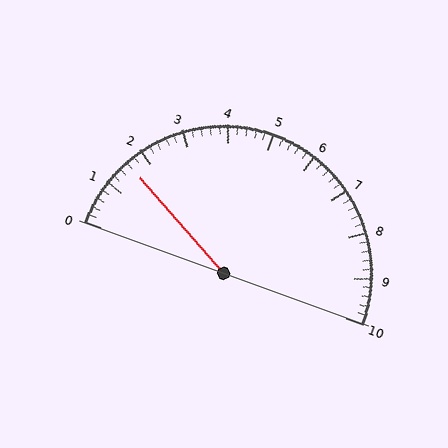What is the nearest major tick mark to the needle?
The nearest major tick mark is 2.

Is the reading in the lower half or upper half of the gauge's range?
The reading is in the lower half of the range (0 to 10).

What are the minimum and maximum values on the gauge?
The gauge ranges from 0 to 10.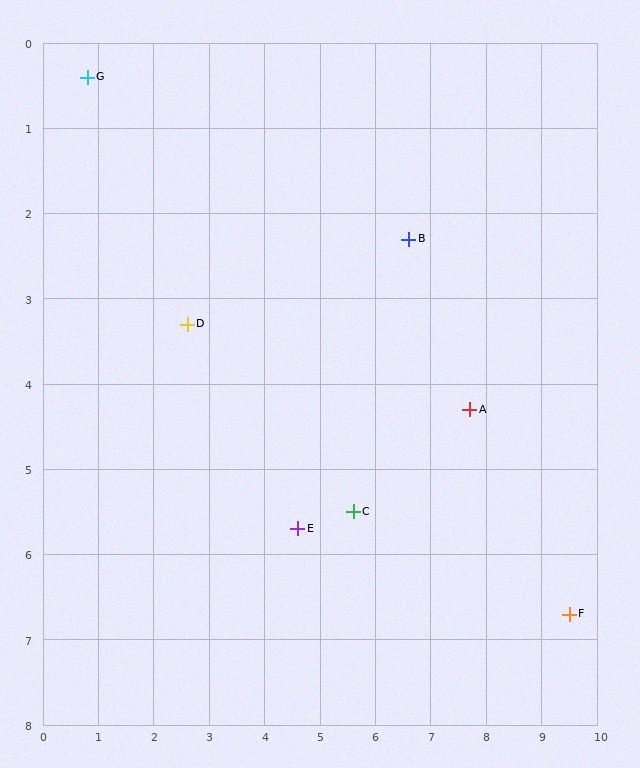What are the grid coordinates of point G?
Point G is at approximately (0.8, 0.4).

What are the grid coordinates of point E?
Point E is at approximately (4.6, 5.7).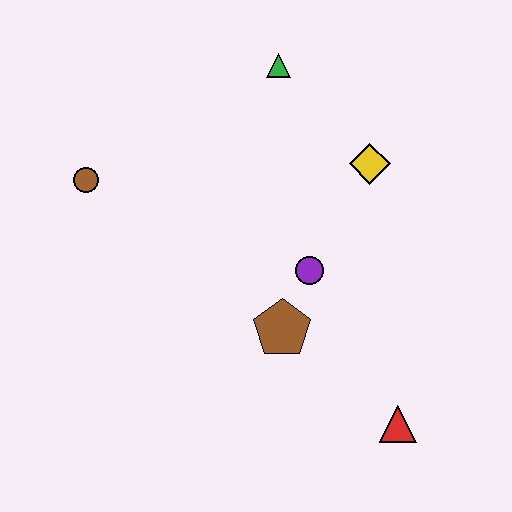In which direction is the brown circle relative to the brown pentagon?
The brown circle is to the left of the brown pentagon.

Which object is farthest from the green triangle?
The red triangle is farthest from the green triangle.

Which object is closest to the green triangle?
The yellow diamond is closest to the green triangle.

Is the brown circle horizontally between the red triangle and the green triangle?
No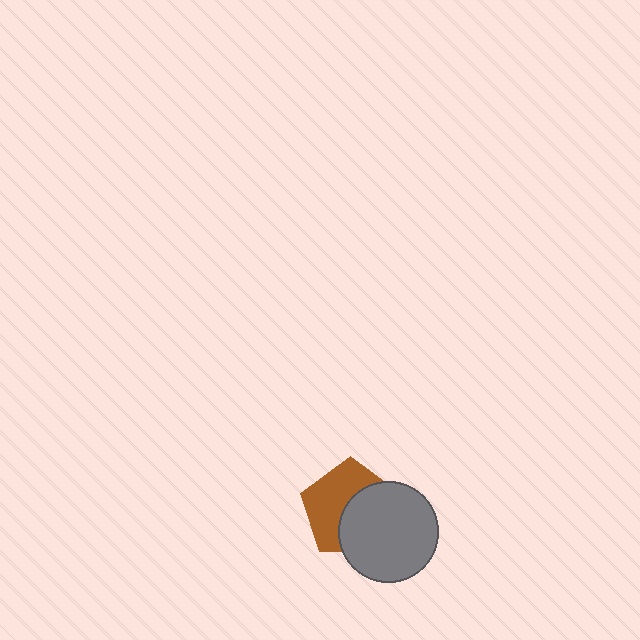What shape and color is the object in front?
The object in front is a gray circle.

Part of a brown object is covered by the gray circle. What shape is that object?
It is a pentagon.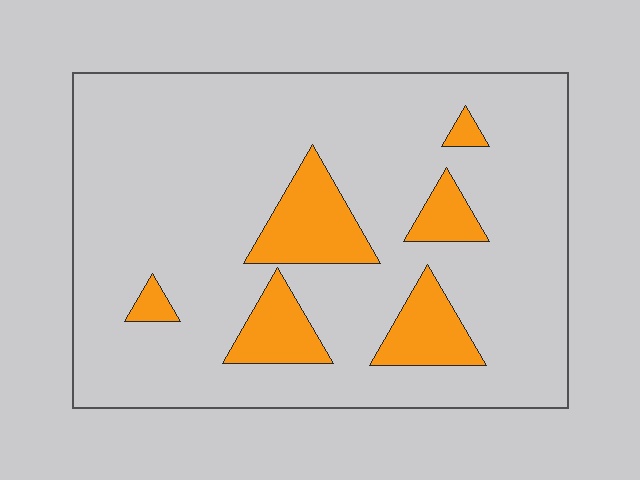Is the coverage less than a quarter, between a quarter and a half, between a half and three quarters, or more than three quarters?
Less than a quarter.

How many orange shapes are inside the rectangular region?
6.